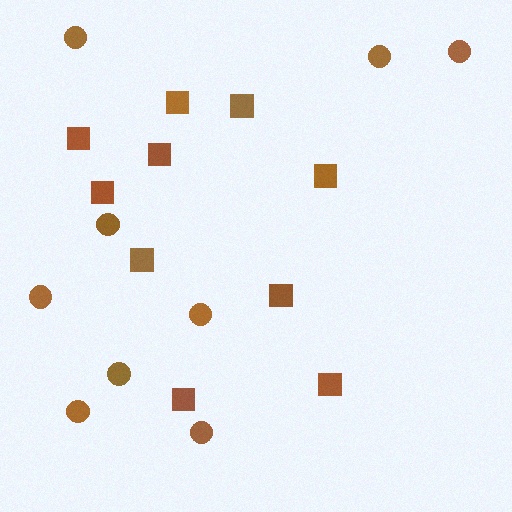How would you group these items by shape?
There are 2 groups: one group of circles (9) and one group of squares (10).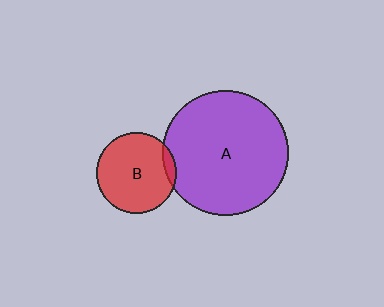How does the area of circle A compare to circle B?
Approximately 2.4 times.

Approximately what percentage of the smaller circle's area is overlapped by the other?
Approximately 5%.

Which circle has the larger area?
Circle A (purple).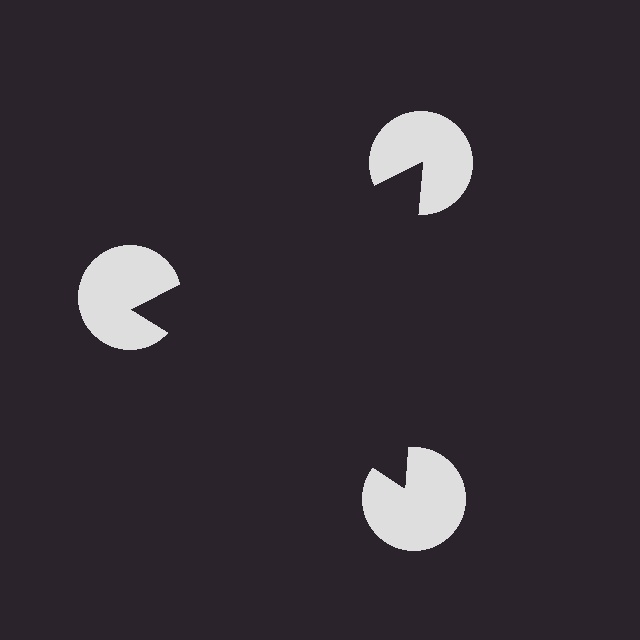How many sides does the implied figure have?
3 sides.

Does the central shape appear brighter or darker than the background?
It typically appears slightly darker than the background, even though no actual brightness change is drawn.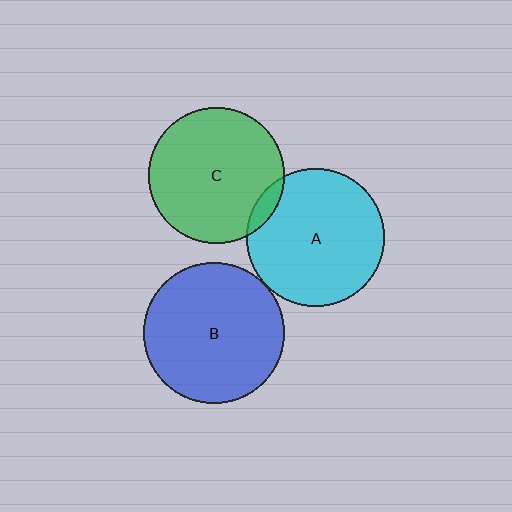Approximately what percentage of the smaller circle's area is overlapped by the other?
Approximately 5%.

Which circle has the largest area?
Circle B (blue).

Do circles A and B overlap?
Yes.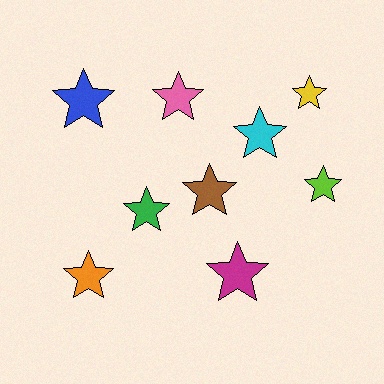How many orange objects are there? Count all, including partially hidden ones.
There is 1 orange object.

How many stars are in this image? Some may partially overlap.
There are 9 stars.